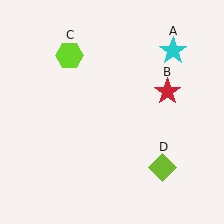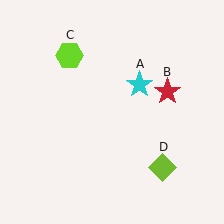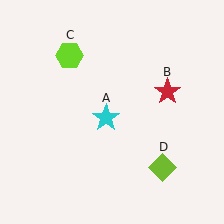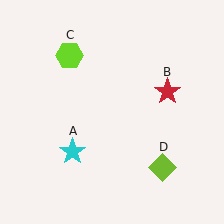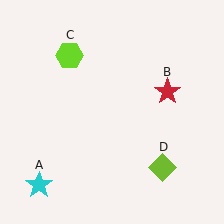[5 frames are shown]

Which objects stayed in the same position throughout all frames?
Red star (object B) and lime hexagon (object C) and lime diamond (object D) remained stationary.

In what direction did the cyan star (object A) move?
The cyan star (object A) moved down and to the left.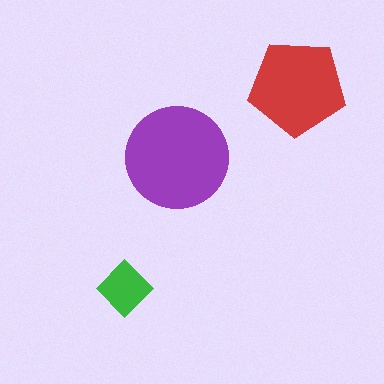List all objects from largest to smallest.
The purple circle, the red pentagon, the green diamond.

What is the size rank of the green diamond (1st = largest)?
3rd.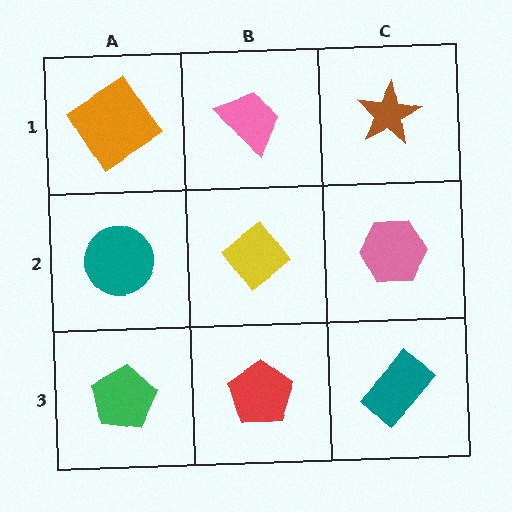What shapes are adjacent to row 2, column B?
A pink trapezoid (row 1, column B), a red pentagon (row 3, column B), a teal circle (row 2, column A), a pink hexagon (row 2, column C).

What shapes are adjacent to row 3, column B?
A yellow diamond (row 2, column B), a green pentagon (row 3, column A), a teal rectangle (row 3, column C).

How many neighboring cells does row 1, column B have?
3.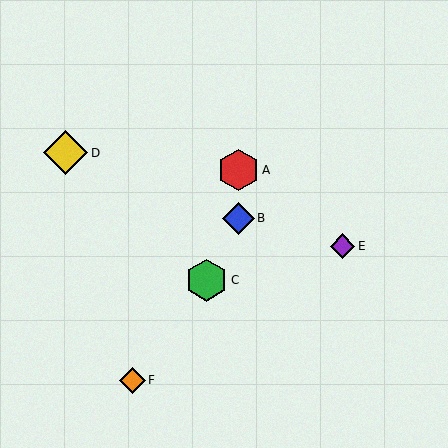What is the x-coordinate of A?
Object A is at x≈238.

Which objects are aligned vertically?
Objects A, B are aligned vertically.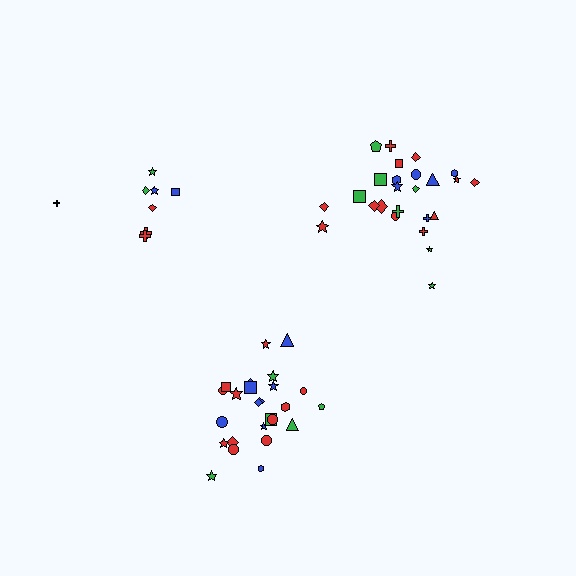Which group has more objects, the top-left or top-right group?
The top-right group.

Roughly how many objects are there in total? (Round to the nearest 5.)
Roughly 60 objects in total.